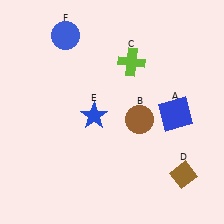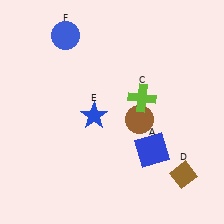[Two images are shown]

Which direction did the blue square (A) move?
The blue square (A) moved down.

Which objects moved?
The objects that moved are: the blue square (A), the lime cross (C).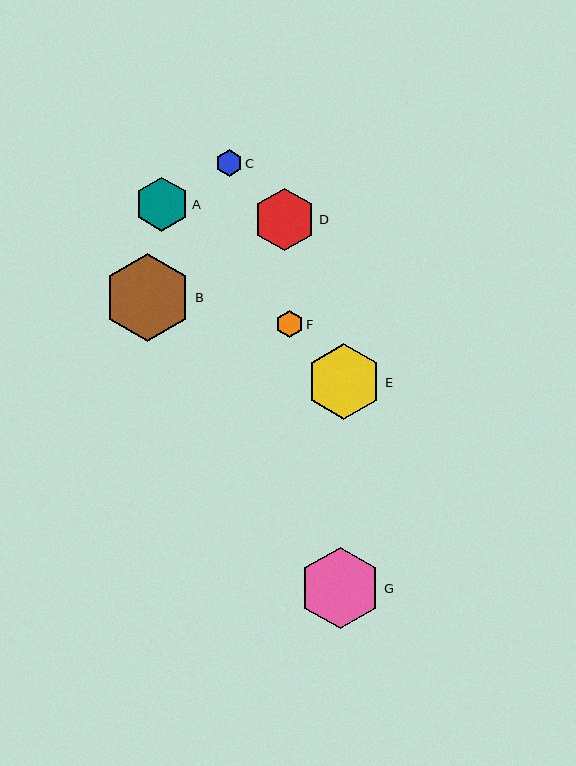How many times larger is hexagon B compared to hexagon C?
Hexagon B is approximately 3.3 times the size of hexagon C.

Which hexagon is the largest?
Hexagon B is the largest with a size of approximately 88 pixels.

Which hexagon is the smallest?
Hexagon C is the smallest with a size of approximately 27 pixels.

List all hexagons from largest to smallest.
From largest to smallest: B, G, E, D, A, F, C.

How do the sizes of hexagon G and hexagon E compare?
Hexagon G and hexagon E are approximately the same size.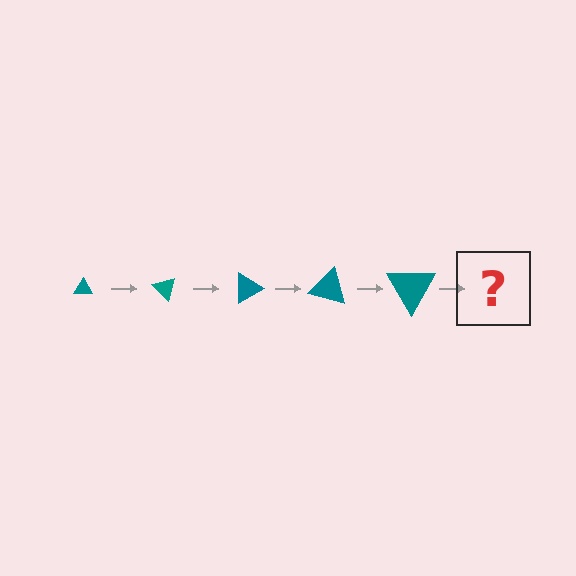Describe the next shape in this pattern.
It should be a triangle, larger than the previous one and rotated 225 degrees from the start.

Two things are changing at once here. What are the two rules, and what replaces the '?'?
The two rules are that the triangle grows larger each step and it rotates 45 degrees each step. The '?' should be a triangle, larger than the previous one and rotated 225 degrees from the start.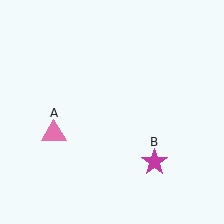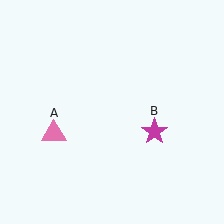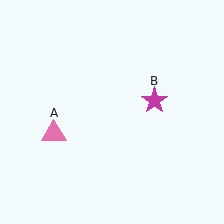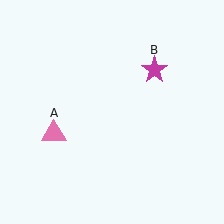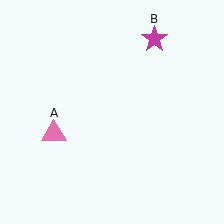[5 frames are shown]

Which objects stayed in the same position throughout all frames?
Pink triangle (object A) remained stationary.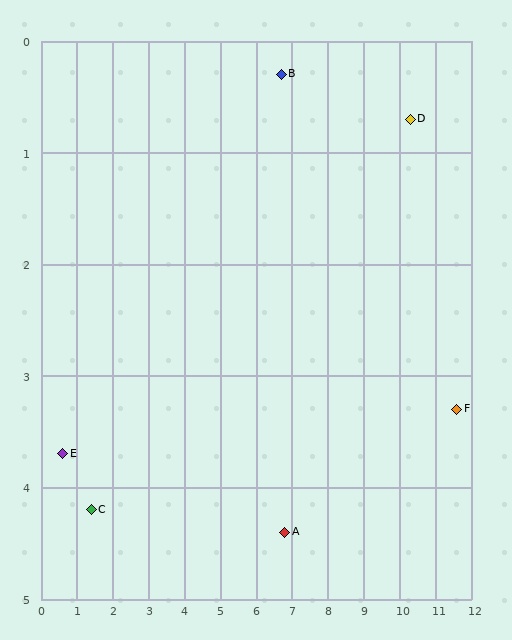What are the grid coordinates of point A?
Point A is at approximately (6.8, 4.4).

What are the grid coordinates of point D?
Point D is at approximately (10.3, 0.7).